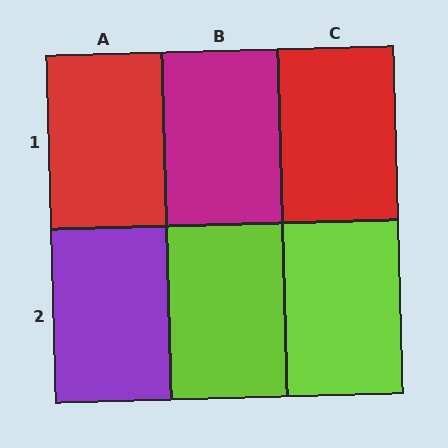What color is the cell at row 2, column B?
Lime.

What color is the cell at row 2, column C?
Lime.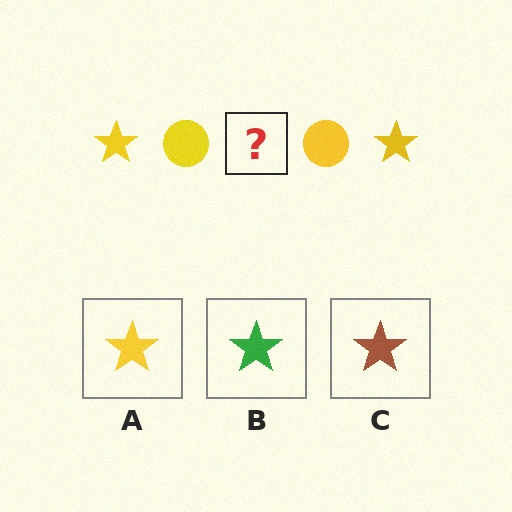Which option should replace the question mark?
Option A.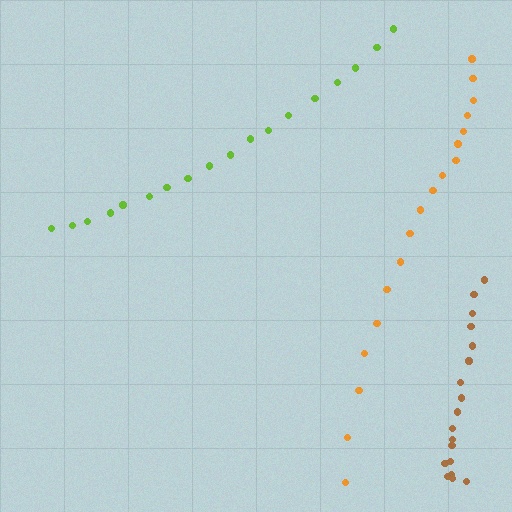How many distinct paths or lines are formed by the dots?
There are 3 distinct paths.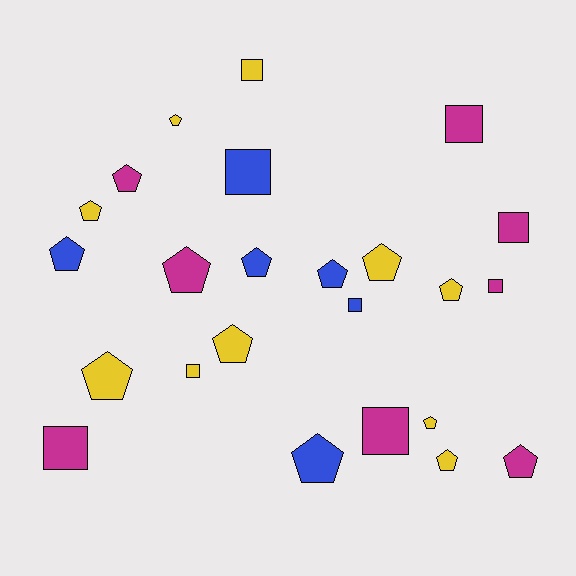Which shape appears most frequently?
Pentagon, with 15 objects.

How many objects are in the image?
There are 24 objects.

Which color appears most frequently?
Yellow, with 10 objects.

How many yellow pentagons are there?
There are 8 yellow pentagons.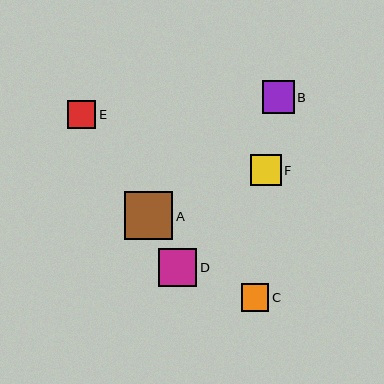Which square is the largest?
Square A is the largest with a size of approximately 48 pixels.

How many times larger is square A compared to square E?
Square A is approximately 1.7 times the size of square E.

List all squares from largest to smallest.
From largest to smallest: A, D, B, F, E, C.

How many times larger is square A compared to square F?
Square A is approximately 1.6 times the size of square F.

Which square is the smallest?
Square C is the smallest with a size of approximately 28 pixels.